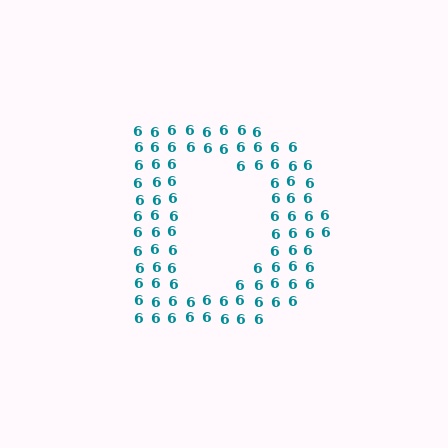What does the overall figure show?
The overall figure shows the letter D.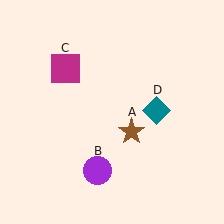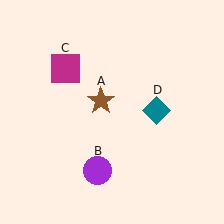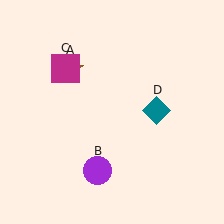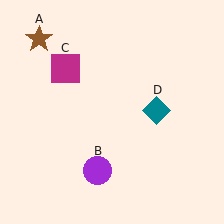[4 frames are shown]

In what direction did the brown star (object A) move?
The brown star (object A) moved up and to the left.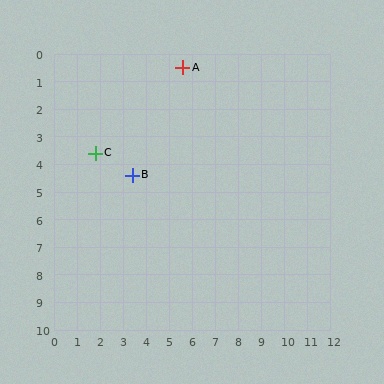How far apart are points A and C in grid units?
Points A and C are about 4.9 grid units apart.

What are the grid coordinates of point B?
Point B is at approximately (3.4, 4.4).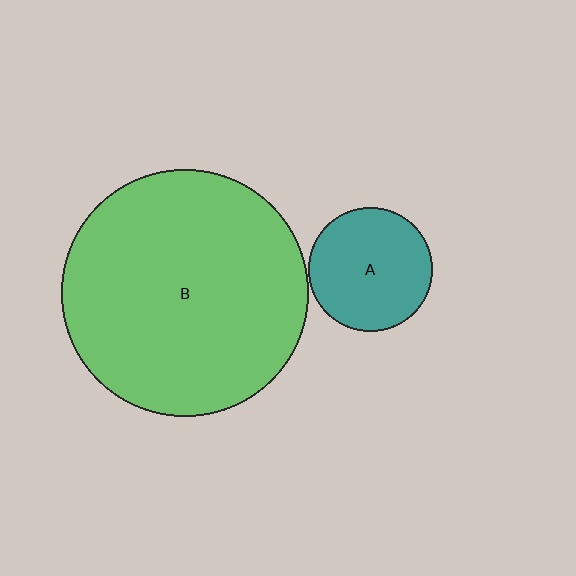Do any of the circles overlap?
No, none of the circles overlap.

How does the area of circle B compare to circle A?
Approximately 3.9 times.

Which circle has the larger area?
Circle B (green).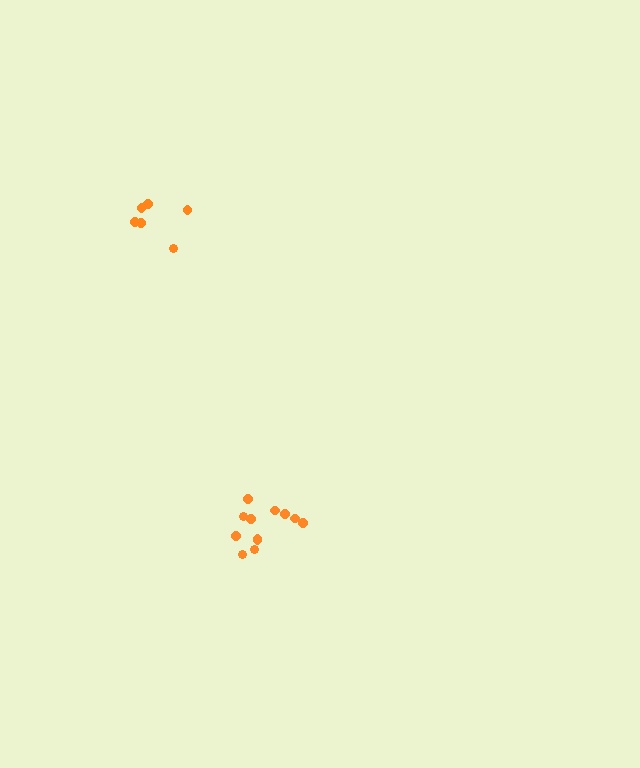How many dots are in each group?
Group 1: 12 dots, Group 2: 6 dots (18 total).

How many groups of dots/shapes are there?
There are 2 groups.